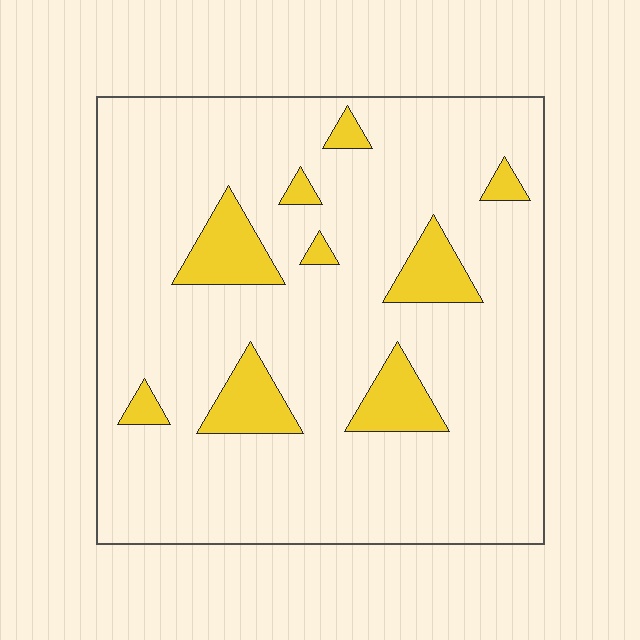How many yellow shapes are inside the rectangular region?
9.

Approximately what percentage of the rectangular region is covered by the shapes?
Approximately 15%.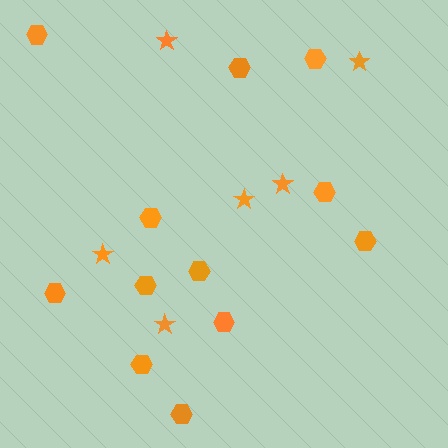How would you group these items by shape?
There are 2 groups: one group of stars (6) and one group of hexagons (12).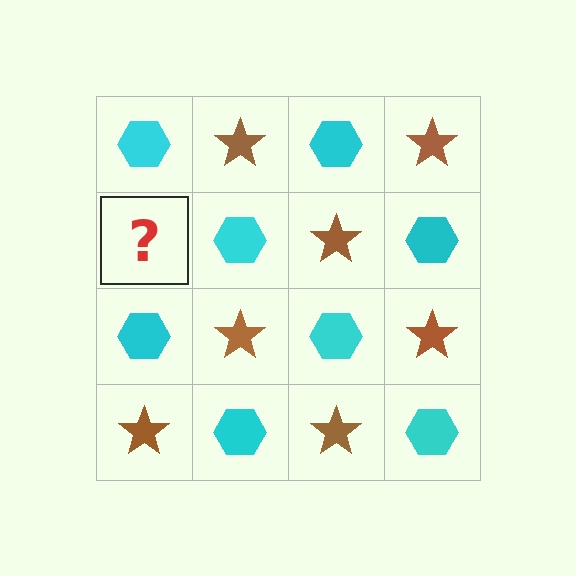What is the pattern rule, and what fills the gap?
The rule is that it alternates cyan hexagon and brown star in a checkerboard pattern. The gap should be filled with a brown star.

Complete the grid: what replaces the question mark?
The question mark should be replaced with a brown star.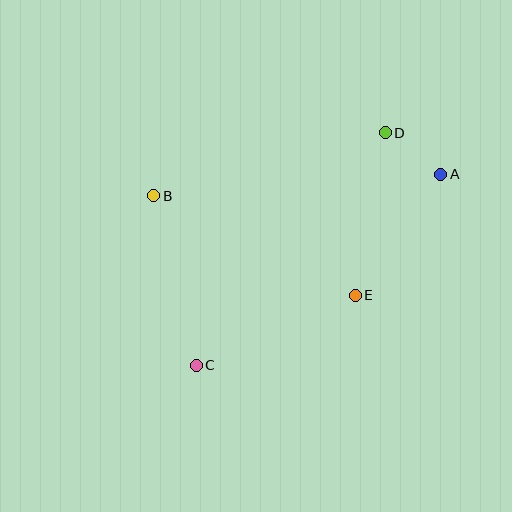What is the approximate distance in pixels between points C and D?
The distance between C and D is approximately 300 pixels.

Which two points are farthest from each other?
Points A and C are farthest from each other.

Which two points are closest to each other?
Points A and D are closest to each other.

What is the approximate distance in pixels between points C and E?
The distance between C and E is approximately 174 pixels.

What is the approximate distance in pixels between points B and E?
The distance between B and E is approximately 225 pixels.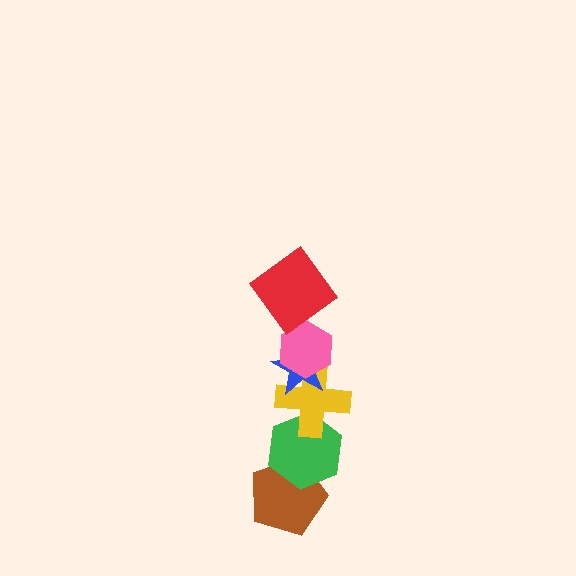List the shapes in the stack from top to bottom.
From top to bottom: the red diamond, the pink hexagon, the blue star, the yellow cross, the green hexagon, the brown pentagon.